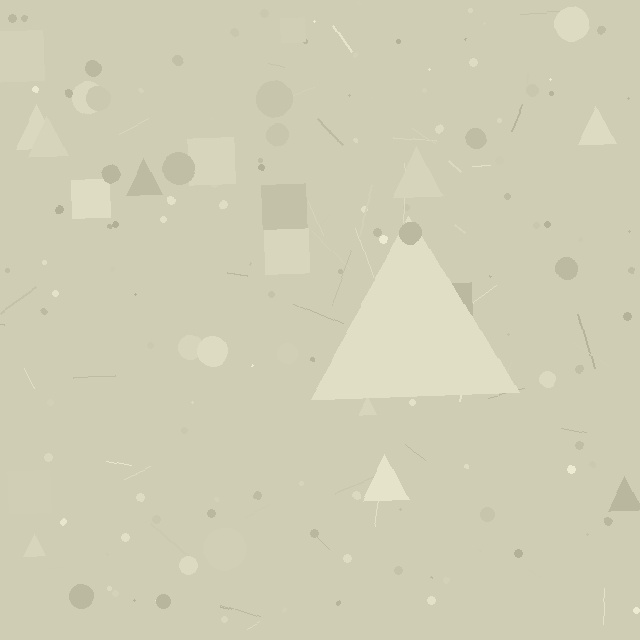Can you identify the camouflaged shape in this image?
The camouflaged shape is a triangle.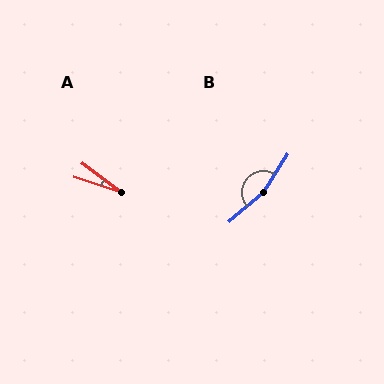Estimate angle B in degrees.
Approximately 164 degrees.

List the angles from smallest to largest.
A (18°), B (164°).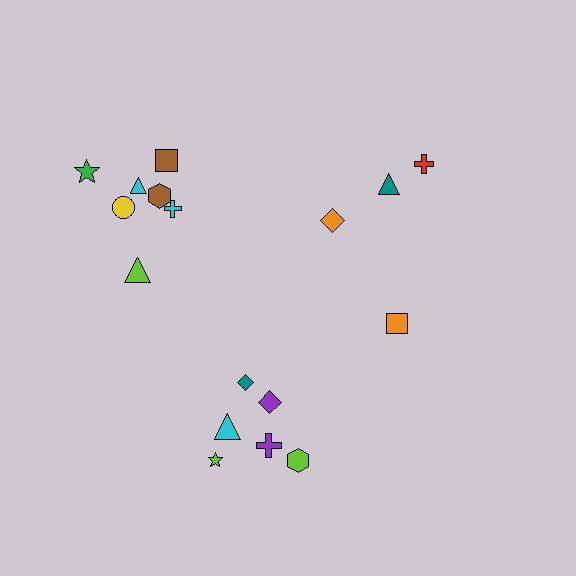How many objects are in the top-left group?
There are 7 objects.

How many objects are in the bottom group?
There are 6 objects.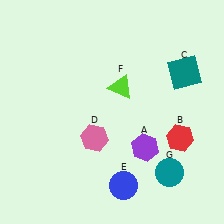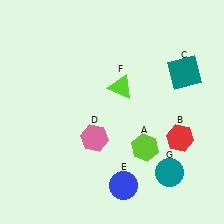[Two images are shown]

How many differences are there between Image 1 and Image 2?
There is 1 difference between the two images.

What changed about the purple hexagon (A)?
In Image 1, A is purple. In Image 2, it changed to lime.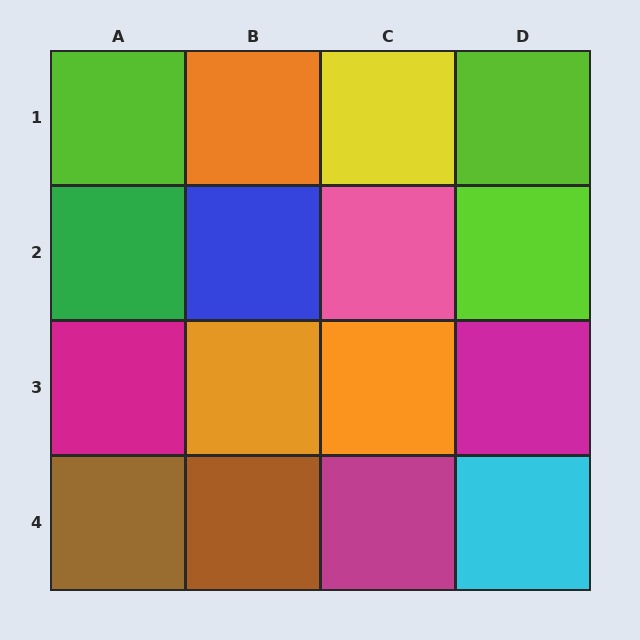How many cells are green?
1 cell is green.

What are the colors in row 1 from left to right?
Lime, orange, yellow, lime.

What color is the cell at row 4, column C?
Magenta.